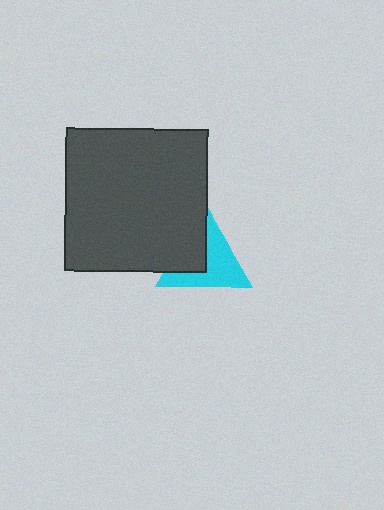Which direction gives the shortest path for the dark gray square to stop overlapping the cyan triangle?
Moving left gives the shortest separation.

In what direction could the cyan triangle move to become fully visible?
The cyan triangle could move right. That would shift it out from behind the dark gray square entirely.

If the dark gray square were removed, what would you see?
You would see the complete cyan triangle.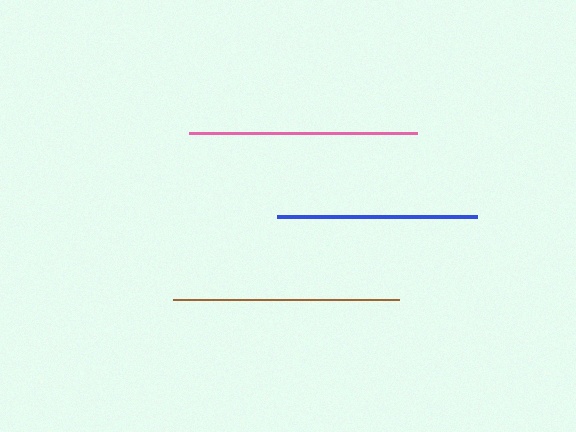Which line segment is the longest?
The pink line is the longest at approximately 228 pixels.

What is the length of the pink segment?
The pink segment is approximately 228 pixels long.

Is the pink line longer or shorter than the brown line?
The pink line is longer than the brown line.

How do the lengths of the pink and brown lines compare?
The pink and brown lines are approximately the same length.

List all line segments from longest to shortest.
From longest to shortest: pink, brown, blue.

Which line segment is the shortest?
The blue line is the shortest at approximately 200 pixels.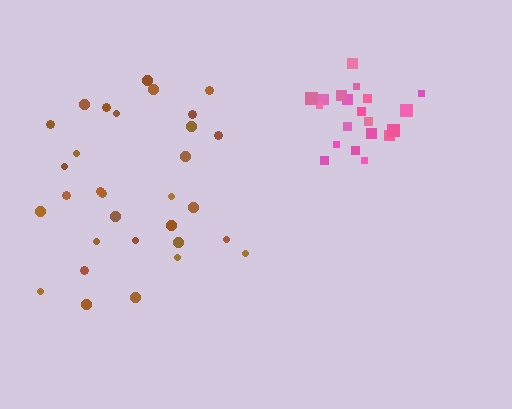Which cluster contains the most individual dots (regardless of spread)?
Brown (31).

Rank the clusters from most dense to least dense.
pink, brown.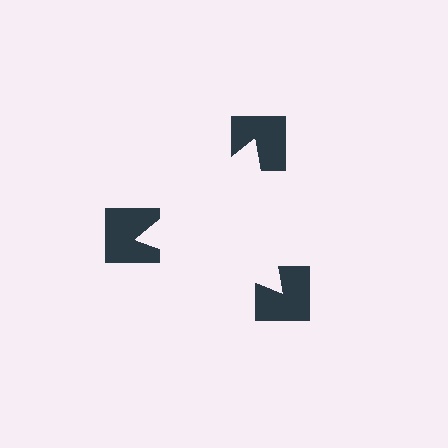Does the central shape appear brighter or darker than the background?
It typically appears slightly brighter than the background, even though no actual brightness change is drawn.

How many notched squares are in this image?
There are 3 — one at each vertex of the illusory triangle.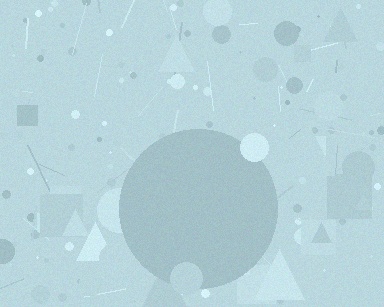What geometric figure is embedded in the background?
A circle is embedded in the background.